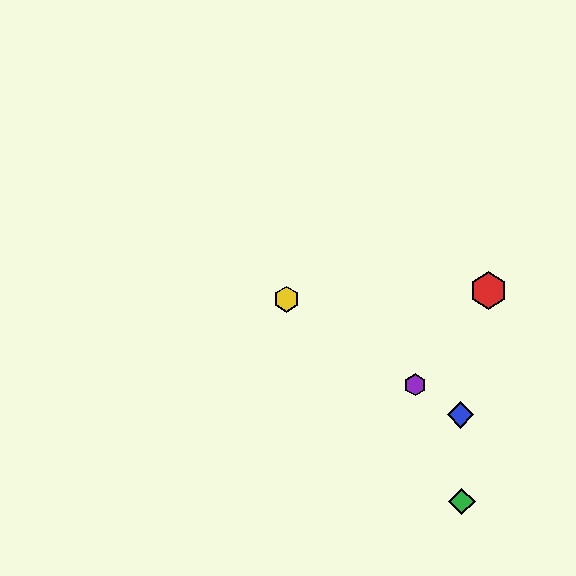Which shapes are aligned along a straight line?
The blue diamond, the yellow hexagon, the purple hexagon are aligned along a straight line.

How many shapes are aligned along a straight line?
3 shapes (the blue diamond, the yellow hexagon, the purple hexagon) are aligned along a straight line.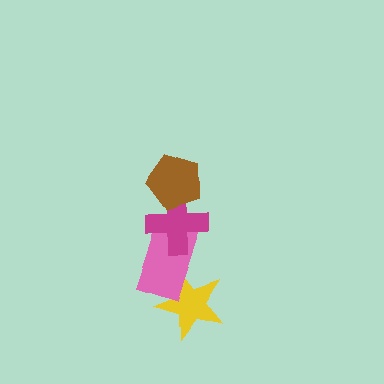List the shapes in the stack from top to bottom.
From top to bottom: the brown pentagon, the magenta cross, the pink rectangle, the yellow star.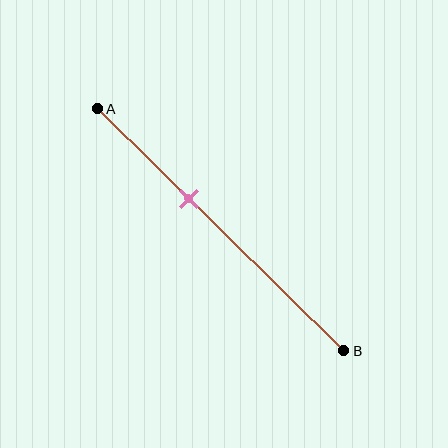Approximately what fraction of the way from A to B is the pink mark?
The pink mark is approximately 35% of the way from A to B.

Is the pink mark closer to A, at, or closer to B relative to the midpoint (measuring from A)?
The pink mark is closer to point A than the midpoint of segment AB.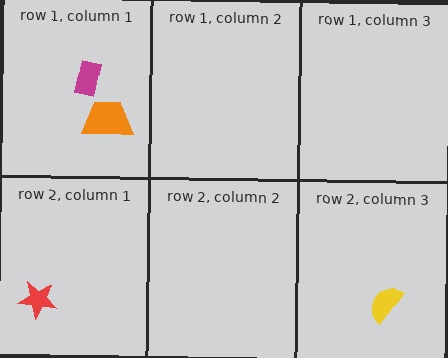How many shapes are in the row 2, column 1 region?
1.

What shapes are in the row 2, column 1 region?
The red star.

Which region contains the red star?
The row 2, column 1 region.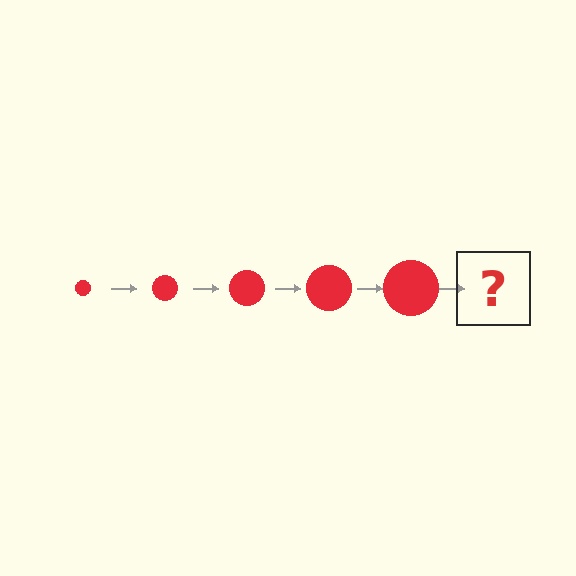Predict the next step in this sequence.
The next step is a red circle, larger than the previous one.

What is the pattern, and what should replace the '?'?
The pattern is that the circle gets progressively larger each step. The '?' should be a red circle, larger than the previous one.